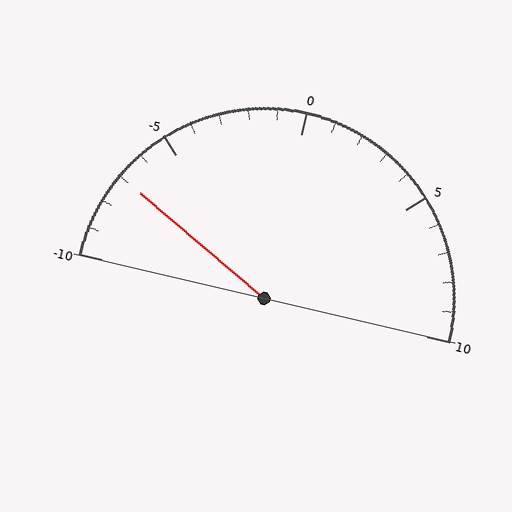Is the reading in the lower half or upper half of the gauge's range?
The reading is in the lower half of the range (-10 to 10).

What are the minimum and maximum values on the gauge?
The gauge ranges from -10 to 10.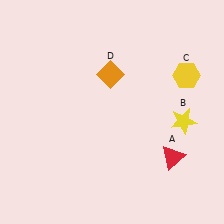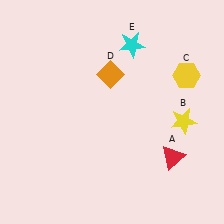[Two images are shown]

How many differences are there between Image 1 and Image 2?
There is 1 difference between the two images.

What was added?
A cyan star (E) was added in Image 2.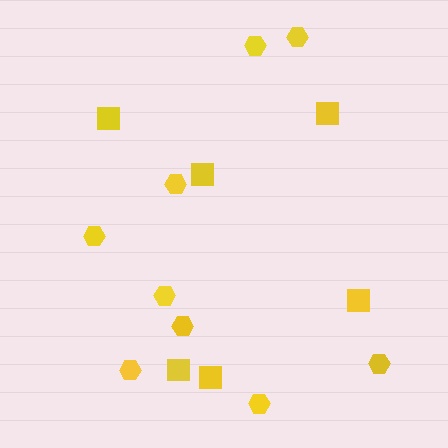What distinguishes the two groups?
There are 2 groups: one group of squares (6) and one group of hexagons (9).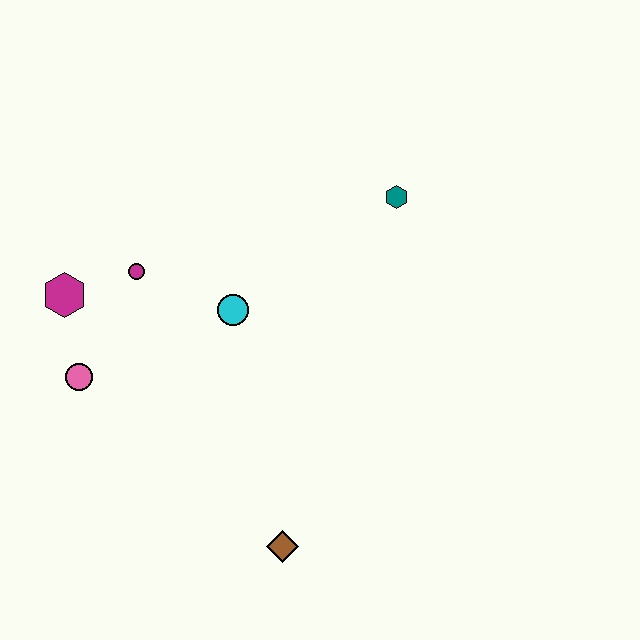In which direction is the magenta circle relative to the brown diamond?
The magenta circle is above the brown diamond.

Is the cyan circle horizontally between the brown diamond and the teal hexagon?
No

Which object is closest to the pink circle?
The magenta hexagon is closest to the pink circle.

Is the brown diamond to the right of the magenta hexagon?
Yes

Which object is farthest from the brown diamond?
The teal hexagon is farthest from the brown diamond.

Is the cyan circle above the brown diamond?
Yes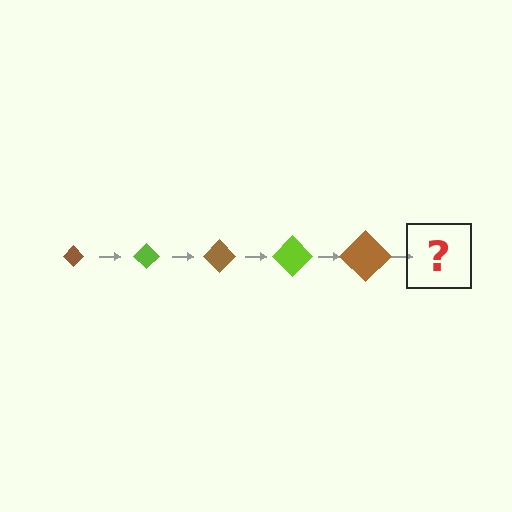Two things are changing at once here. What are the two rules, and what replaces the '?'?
The two rules are that the diamond grows larger each step and the color cycles through brown and lime. The '?' should be a lime diamond, larger than the previous one.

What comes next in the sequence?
The next element should be a lime diamond, larger than the previous one.